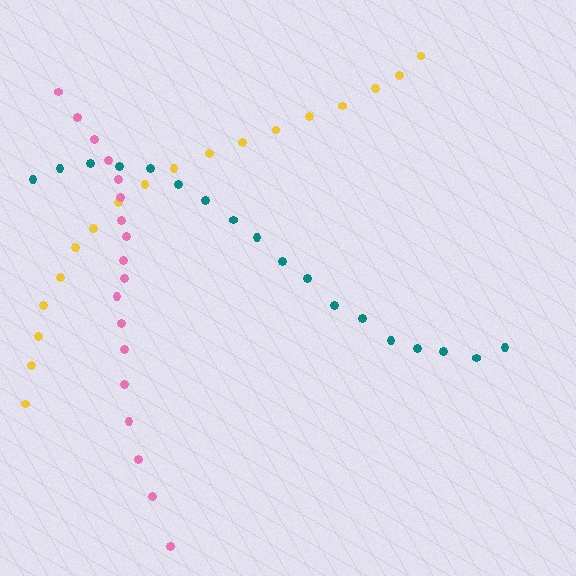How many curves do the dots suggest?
There are 3 distinct paths.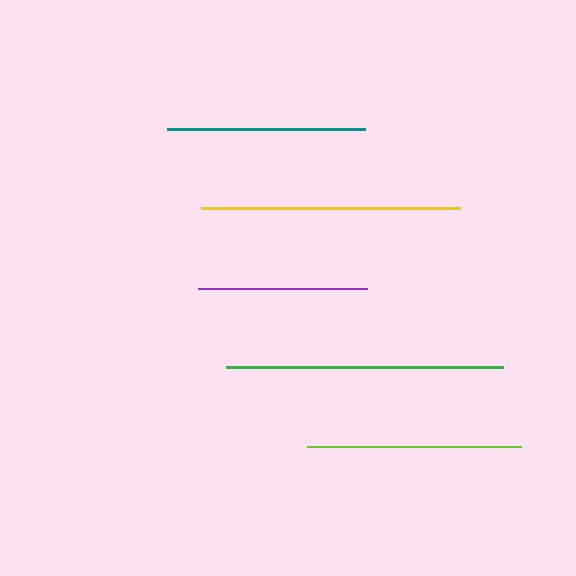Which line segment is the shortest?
The purple line is the shortest at approximately 168 pixels.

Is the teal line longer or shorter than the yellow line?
The yellow line is longer than the teal line.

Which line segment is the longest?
The green line is the longest at approximately 277 pixels.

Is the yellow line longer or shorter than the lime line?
The yellow line is longer than the lime line.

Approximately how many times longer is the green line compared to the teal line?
The green line is approximately 1.4 times the length of the teal line.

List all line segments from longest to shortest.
From longest to shortest: green, yellow, lime, teal, purple.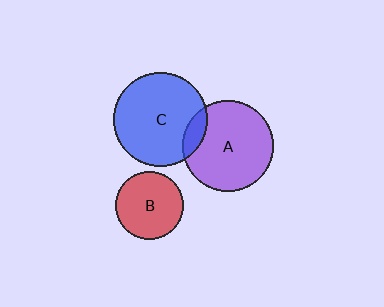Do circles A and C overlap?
Yes.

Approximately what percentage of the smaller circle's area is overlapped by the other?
Approximately 10%.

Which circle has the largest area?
Circle C (blue).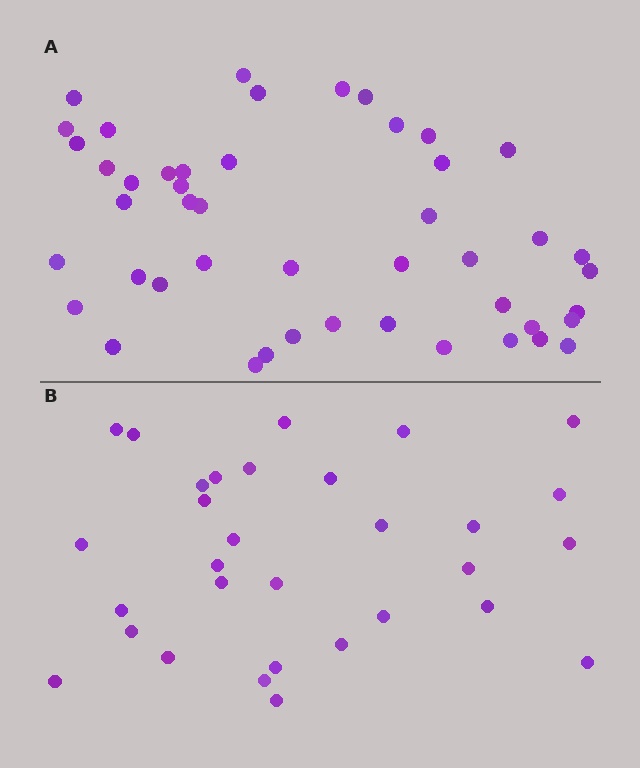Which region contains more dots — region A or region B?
Region A (the top region) has more dots.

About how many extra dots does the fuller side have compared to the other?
Region A has approximately 15 more dots than region B.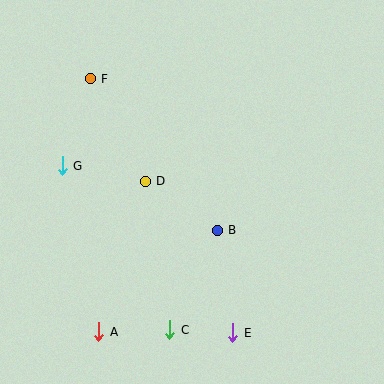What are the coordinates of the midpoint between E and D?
The midpoint between E and D is at (189, 257).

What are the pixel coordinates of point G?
Point G is at (62, 166).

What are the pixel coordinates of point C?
Point C is at (170, 330).